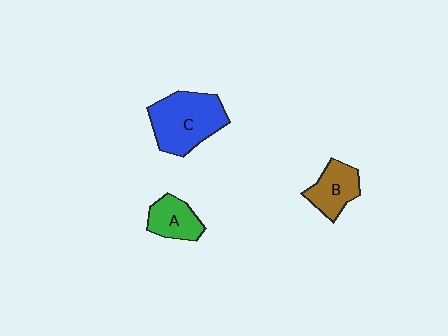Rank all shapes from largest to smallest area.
From largest to smallest: C (blue), B (brown), A (green).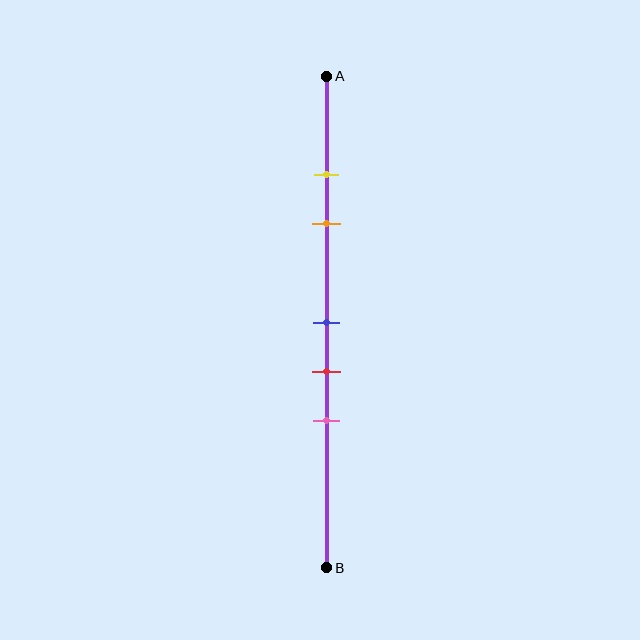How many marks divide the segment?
There are 5 marks dividing the segment.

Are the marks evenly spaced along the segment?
No, the marks are not evenly spaced.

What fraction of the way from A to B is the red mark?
The red mark is approximately 60% (0.6) of the way from A to B.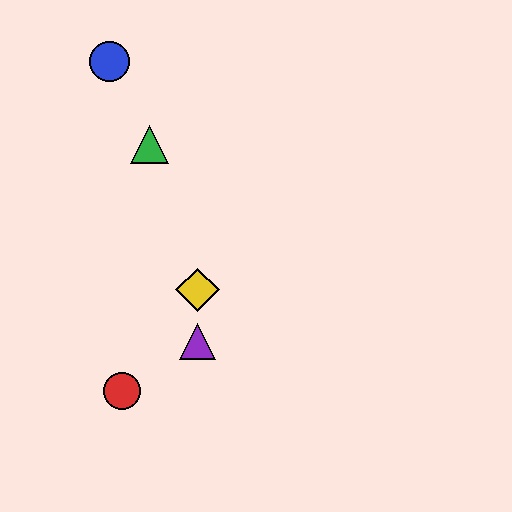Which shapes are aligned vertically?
The yellow diamond, the purple triangle are aligned vertically.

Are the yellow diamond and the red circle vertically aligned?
No, the yellow diamond is at x≈197 and the red circle is at x≈122.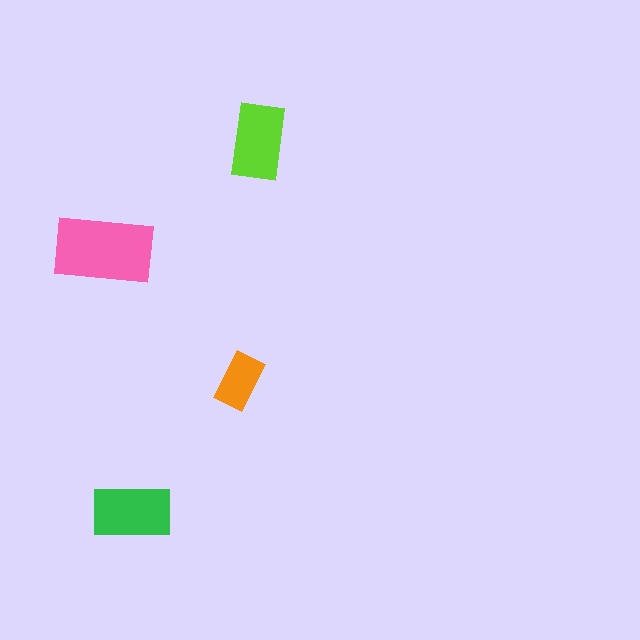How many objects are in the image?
There are 4 objects in the image.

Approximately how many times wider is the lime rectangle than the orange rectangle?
About 1.5 times wider.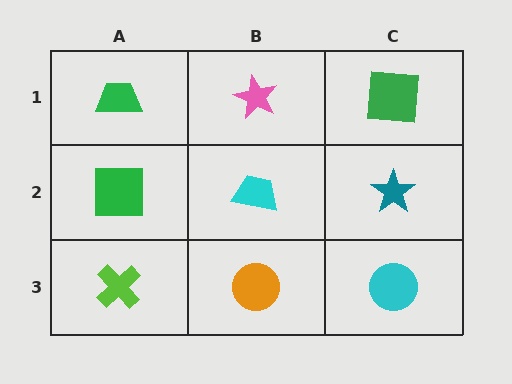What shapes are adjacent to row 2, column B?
A pink star (row 1, column B), an orange circle (row 3, column B), a green square (row 2, column A), a teal star (row 2, column C).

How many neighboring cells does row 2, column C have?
3.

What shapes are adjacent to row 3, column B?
A cyan trapezoid (row 2, column B), a lime cross (row 3, column A), a cyan circle (row 3, column C).